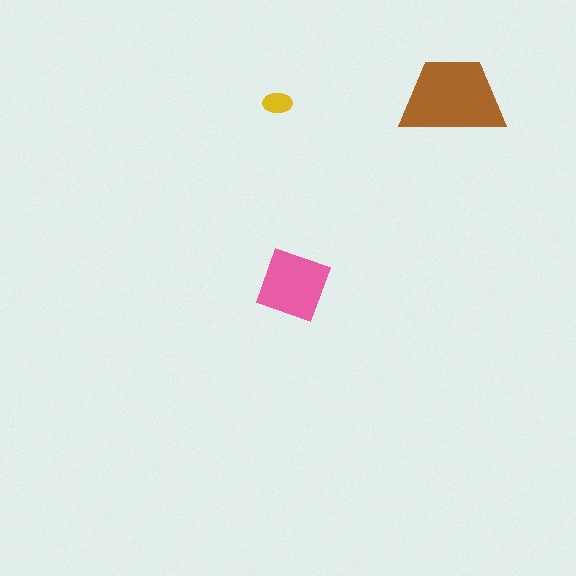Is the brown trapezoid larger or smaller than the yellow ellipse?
Larger.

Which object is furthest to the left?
The yellow ellipse is leftmost.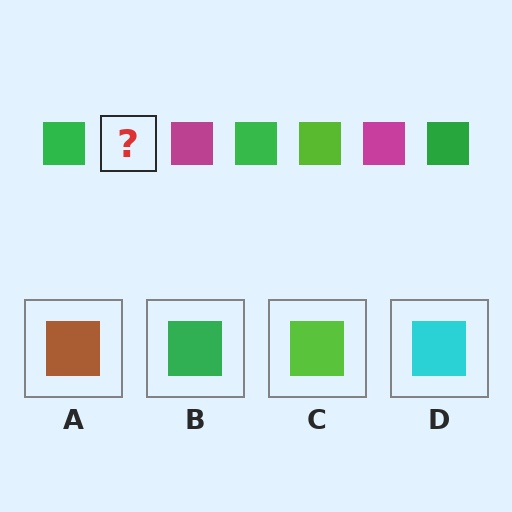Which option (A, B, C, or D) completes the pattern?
C.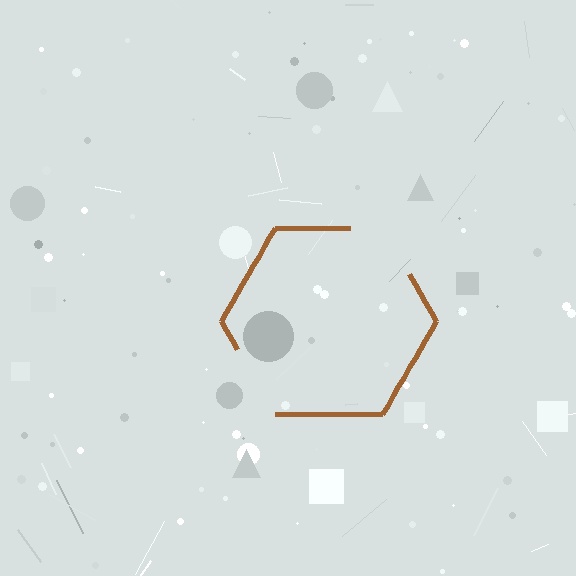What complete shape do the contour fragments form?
The contour fragments form a hexagon.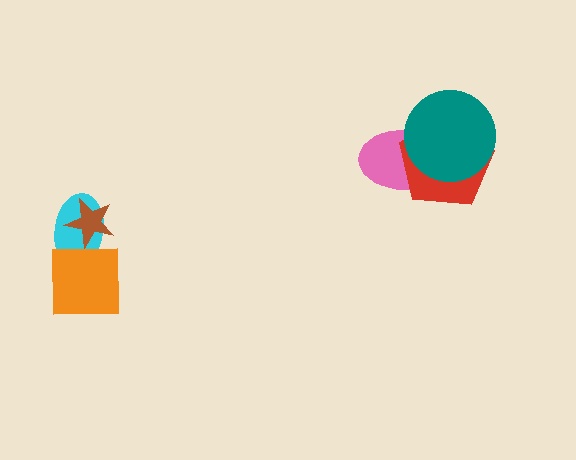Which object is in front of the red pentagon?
The teal circle is in front of the red pentagon.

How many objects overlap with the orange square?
2 objects overlap with the orange square.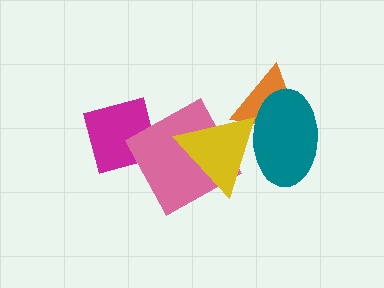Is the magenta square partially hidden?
Yes, it is partially covered by another shape.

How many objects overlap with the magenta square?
1 object overlaps with the magenta square.